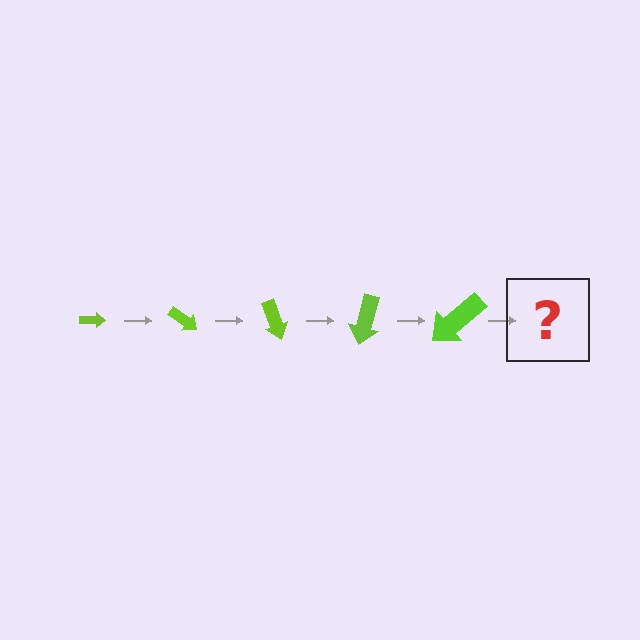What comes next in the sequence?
The next element should be an arrow, larger than the previous one and rotated 175 degrees from the start.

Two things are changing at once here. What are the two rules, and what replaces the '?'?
The two rules are that the arrow grows larger each step and it rotates 35 degrees each step. The '?' should be an arrow, larger than the previous one and rotated 175 degrees from the start.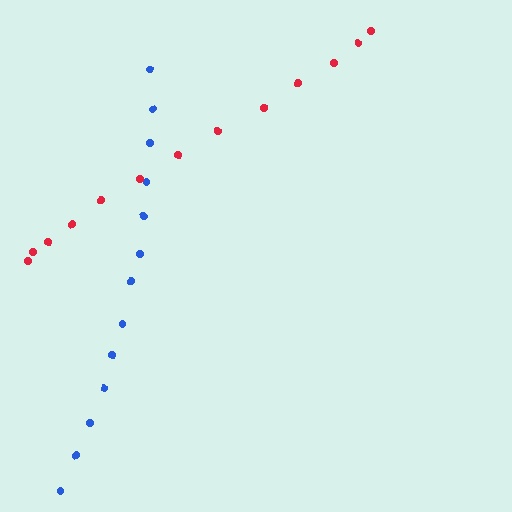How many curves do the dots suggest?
There are 2 distinct paths.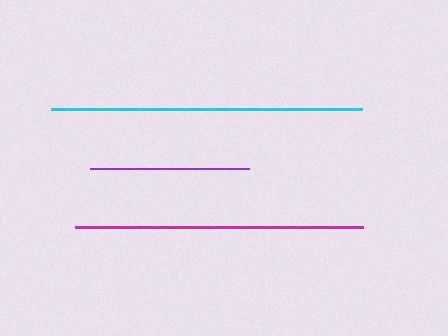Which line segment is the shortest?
The purple line is the shortest at approximately 160 pixels.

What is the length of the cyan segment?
The cyan segment is approximately 311 pixels long.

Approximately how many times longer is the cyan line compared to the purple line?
The cyan line is approximately 1.9 times the length of the purple line.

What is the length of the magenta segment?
The magenta segment is approximately 288 pixels long.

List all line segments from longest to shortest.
From longest to shortest: cyan, magenta, purple.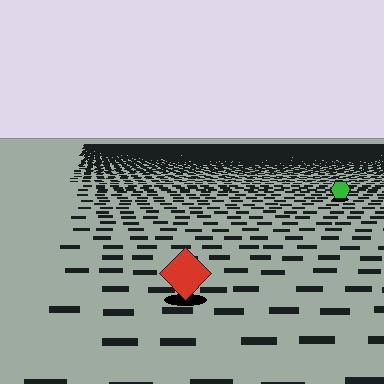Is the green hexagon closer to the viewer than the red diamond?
No. The red diamond is closer — you can tell from the texture gradient: the ground texture is coarser near it.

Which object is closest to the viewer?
The red diamond is closest. The texture marks near it are larger and more spread out.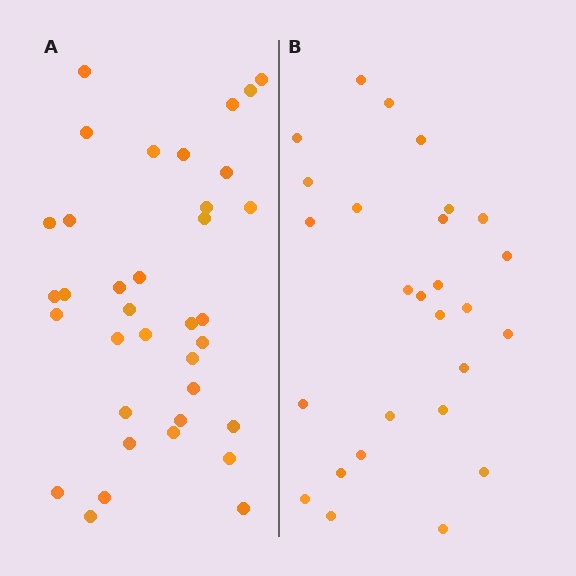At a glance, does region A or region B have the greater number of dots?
Region A (the left region) has more dots.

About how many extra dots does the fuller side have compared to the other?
Region A has roughly 8 or so more dots than region B.